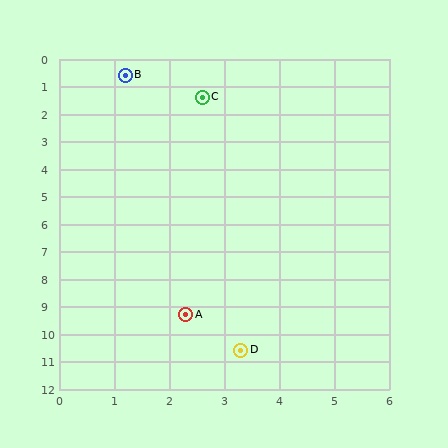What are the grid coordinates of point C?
Point C is at approximately (2.6, 1.4).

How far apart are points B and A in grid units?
Points B and A are about 8.8 grid units apart.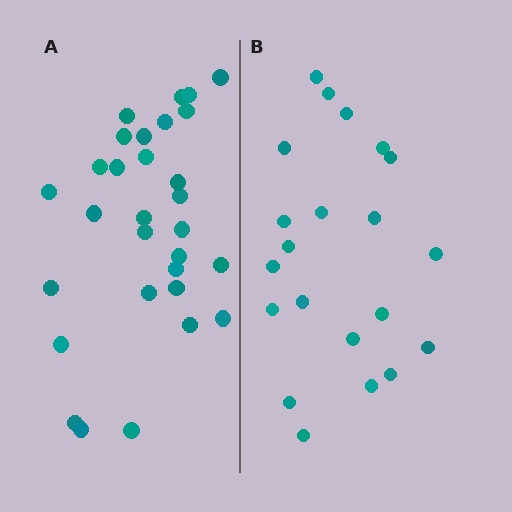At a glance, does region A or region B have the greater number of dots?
Region A (the left region) has more dots.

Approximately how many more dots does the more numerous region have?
Region A has roughly 8 or so more dots than region B.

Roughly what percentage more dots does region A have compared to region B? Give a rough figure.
About 45% more.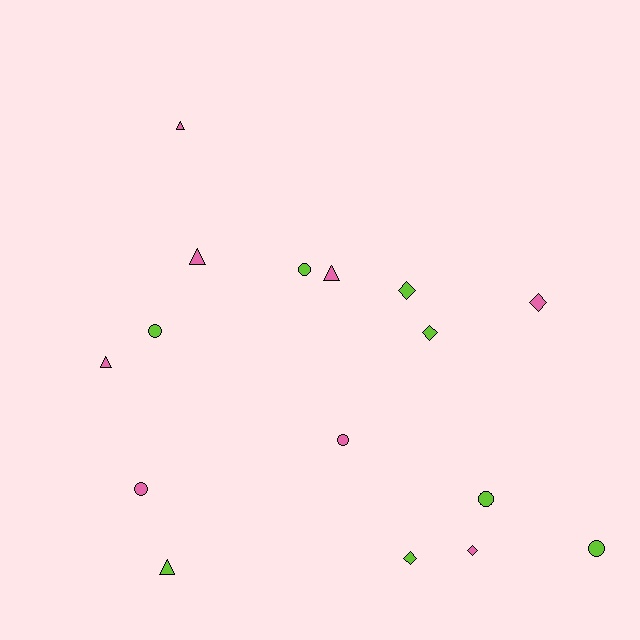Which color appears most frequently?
Lime, with 8 objects.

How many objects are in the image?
There are 16 objects.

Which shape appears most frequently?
Circle, with 6 objects.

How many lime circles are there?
There are 4 lime circles.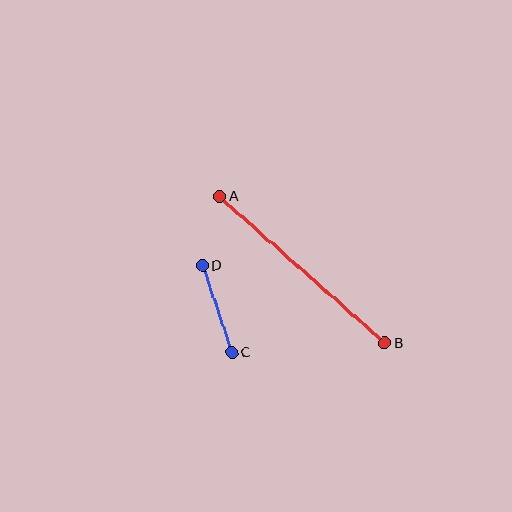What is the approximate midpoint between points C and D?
The midpoint is at approximately (217, 309) pixels.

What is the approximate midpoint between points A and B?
The midpoint is at approximately (302, 270) pixels.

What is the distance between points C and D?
The distance is approximately 92 pixels.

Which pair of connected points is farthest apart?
Points A and B are farthest apart.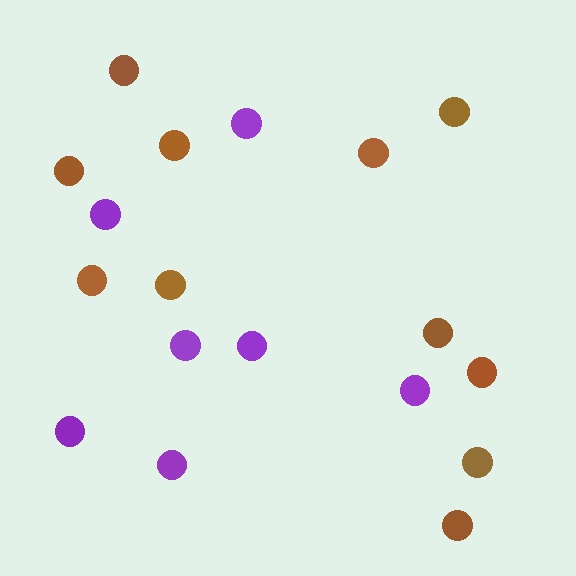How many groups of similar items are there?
There are 2 groups: one group of purple circles (7) and one group of brown circles (11).